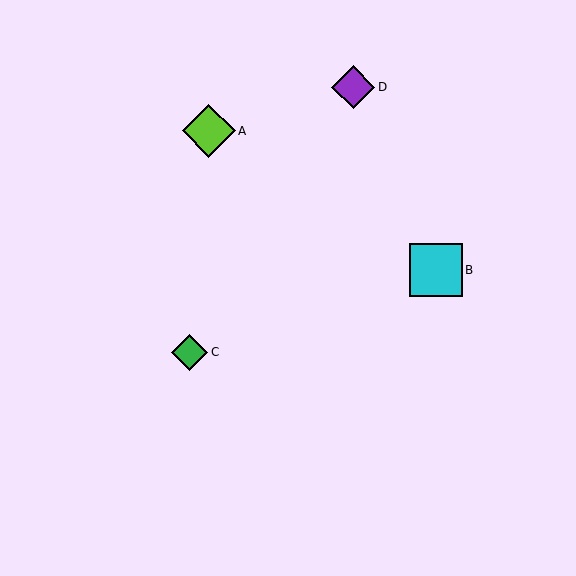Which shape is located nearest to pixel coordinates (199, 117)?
The lime diamond (labeled A) at (209, 131) is nearest to that location.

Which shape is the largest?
The cyan square (labeled B) is the largest.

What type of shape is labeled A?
Shape A is a lime diamond.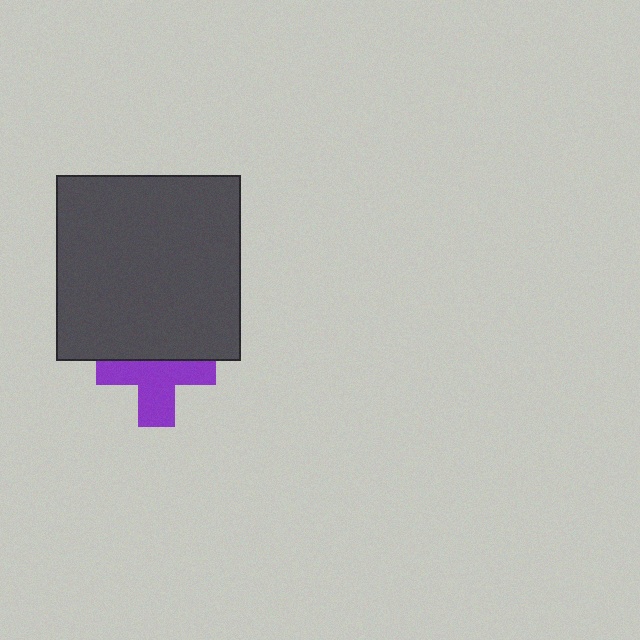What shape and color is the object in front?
The object in front is a dark gray square.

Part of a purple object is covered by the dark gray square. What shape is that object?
It is a cross.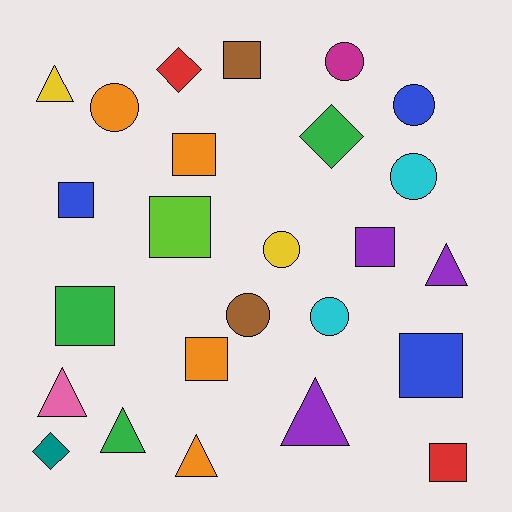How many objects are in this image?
There are 25 objects.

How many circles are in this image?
There are 7 circles.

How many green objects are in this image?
There are 3 green objects.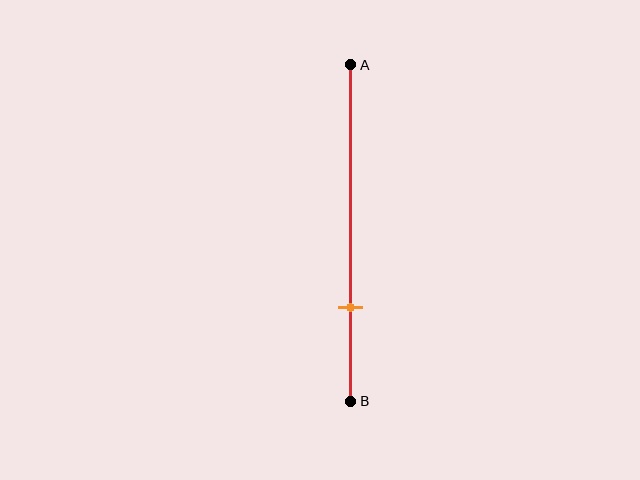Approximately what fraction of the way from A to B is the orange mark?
The orange mark is approximately 70% of the way from A to B.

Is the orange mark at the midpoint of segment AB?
No, the mark is at about 70% from A, not at the 50% midpoint.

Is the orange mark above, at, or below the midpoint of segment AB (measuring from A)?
The orange mark is below the midpoint of segment AB.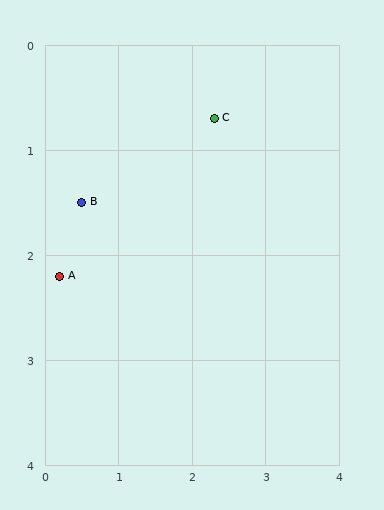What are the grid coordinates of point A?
Point A is at approximately (0.2, 2.2).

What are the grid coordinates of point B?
Point B is at approximately (0.5, 1.5).